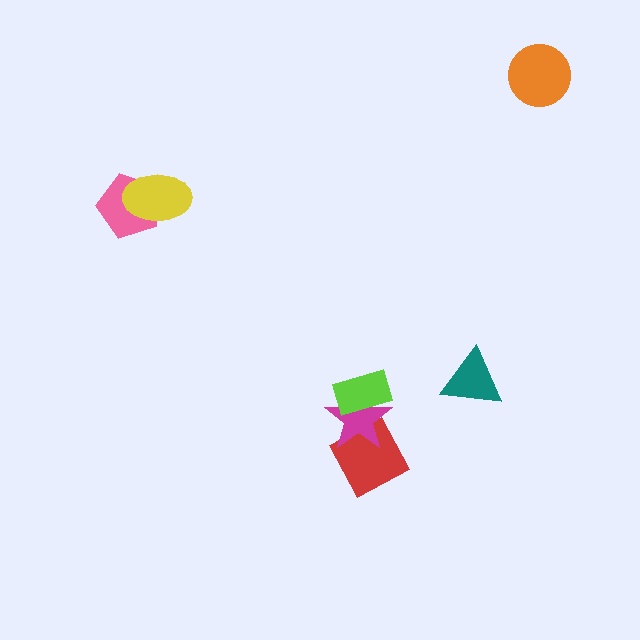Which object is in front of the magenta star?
The lime rectangle is in front of the magenta star.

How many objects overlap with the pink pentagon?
1 object overlaps with the pink pentagon.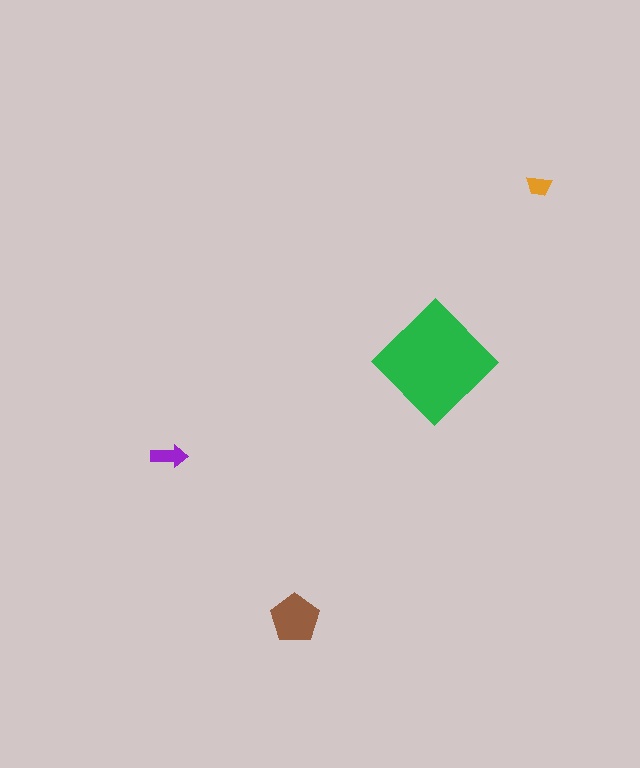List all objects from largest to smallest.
The green diamond, the brown pentagon, the purple arrow, the orange trapezoid.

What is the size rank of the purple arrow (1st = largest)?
3rd.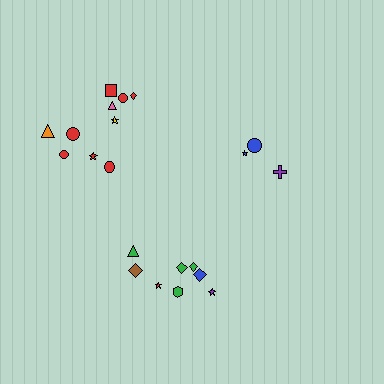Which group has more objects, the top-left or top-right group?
The top-left group.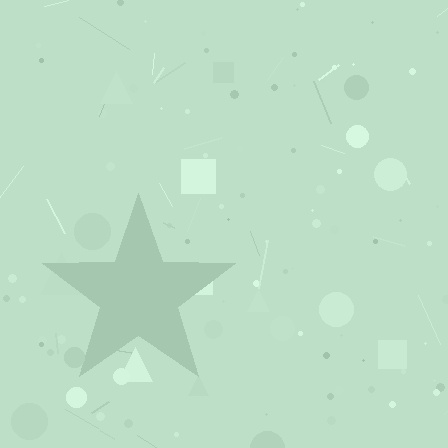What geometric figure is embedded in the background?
A star is embedded in the background.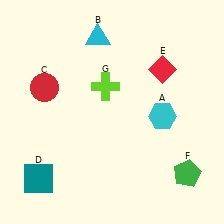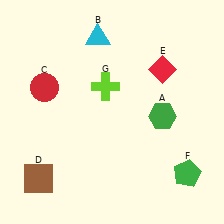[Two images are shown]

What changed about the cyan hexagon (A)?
In Image 1, A is cyan. In Image 2, it changed to green.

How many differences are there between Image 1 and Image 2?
There are 2 differences between the two images.